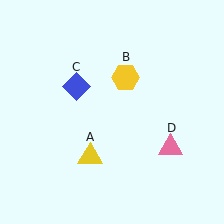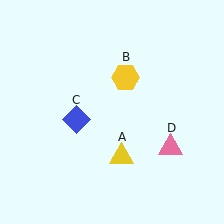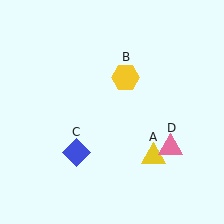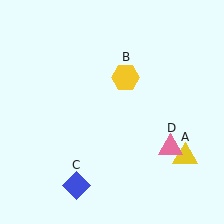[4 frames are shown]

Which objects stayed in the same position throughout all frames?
Yellow hexagon (object B) and pink triangle (object D) remained stationary.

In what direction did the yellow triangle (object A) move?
The yellow triangle (object A) moved right.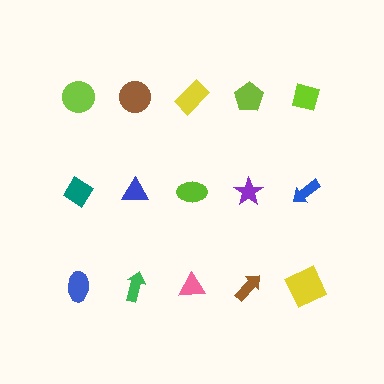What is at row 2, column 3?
A lime ellipse.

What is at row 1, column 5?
A lime diamond.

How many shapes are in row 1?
5 shapes.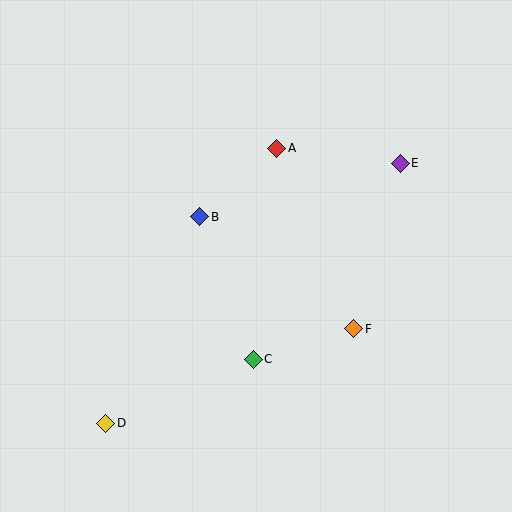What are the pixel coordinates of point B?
Point B is at (200, 217).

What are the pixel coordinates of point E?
Point E is at (400, 163).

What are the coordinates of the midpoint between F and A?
The midpoint between F and A is at (315, 239).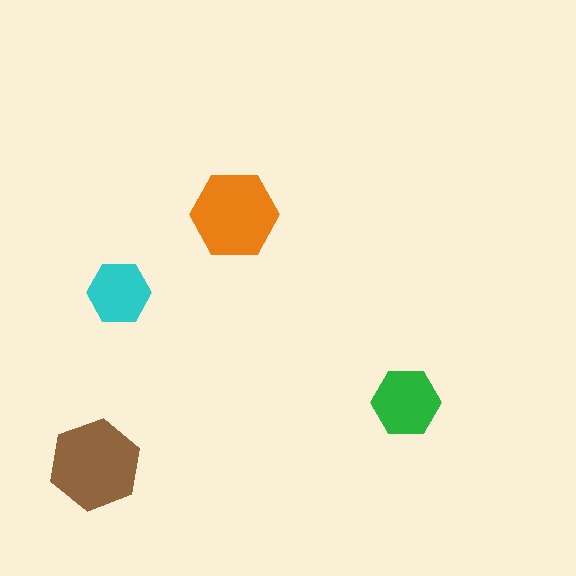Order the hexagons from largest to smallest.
the brown one, the orange one, the green one, the cyan one.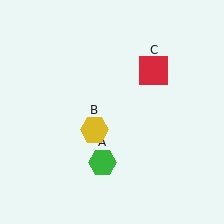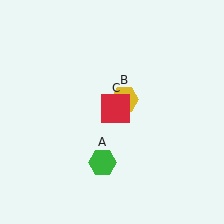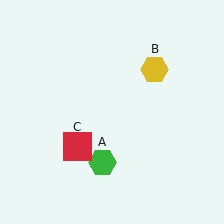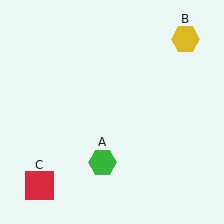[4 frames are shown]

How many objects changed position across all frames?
2 objects changed position: yellow hexagon (object B), red square (object C).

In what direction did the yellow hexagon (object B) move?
The yellow hexagon (object B) moved up and to the right.